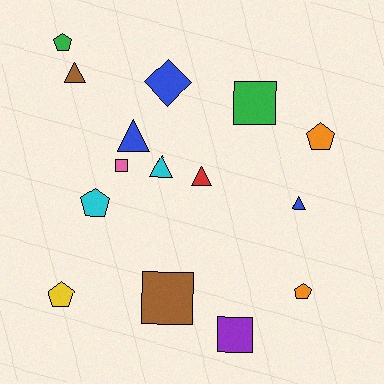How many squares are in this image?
There are 4 squares.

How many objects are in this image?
There are 15 objects.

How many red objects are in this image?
There is 1 red object.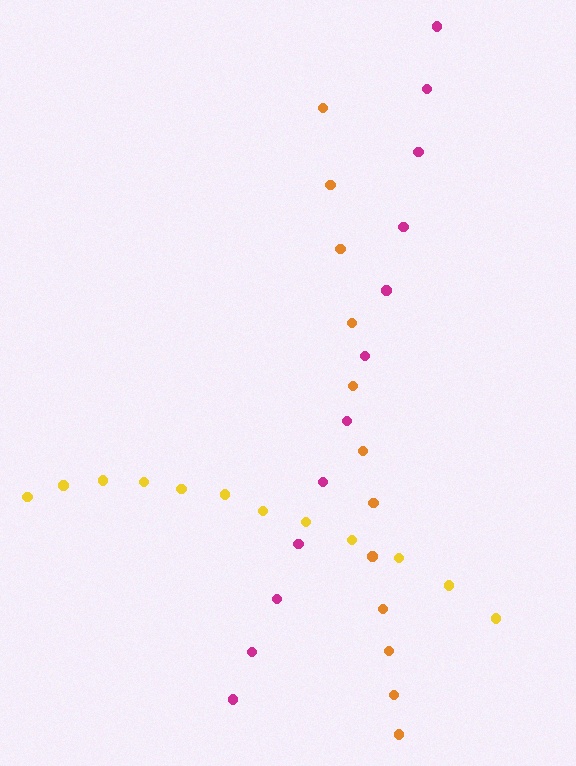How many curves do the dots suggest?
There are 3 distinct paths.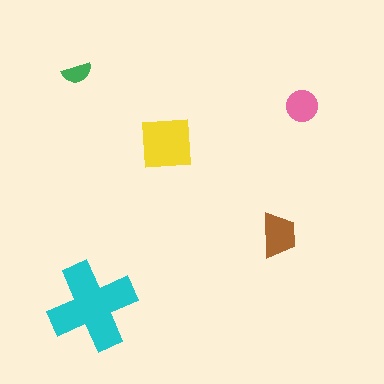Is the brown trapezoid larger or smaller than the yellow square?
Smaller.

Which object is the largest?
The cyan cross.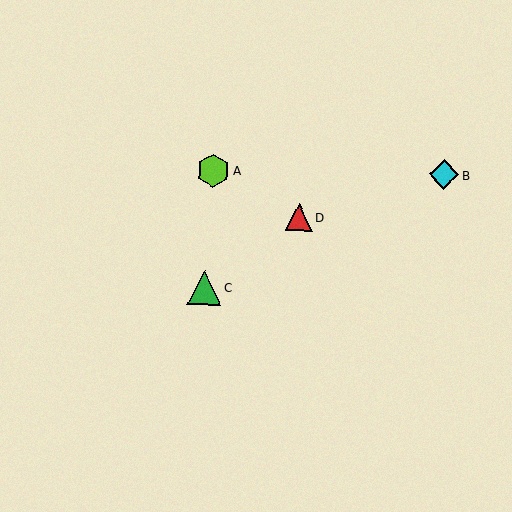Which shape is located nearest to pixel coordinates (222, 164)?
The lime hexagon (labeled A) at (213, 171) is nearest to that location.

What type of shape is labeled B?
Shape B is a cyan diamond.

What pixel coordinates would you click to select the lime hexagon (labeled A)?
Click at (213, 171) to select the lime hexagon A.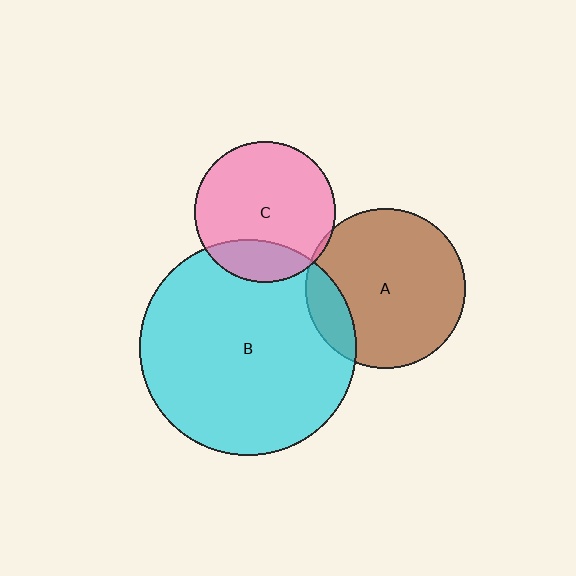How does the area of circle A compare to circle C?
Approximately 1.3 times.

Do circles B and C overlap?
Yes.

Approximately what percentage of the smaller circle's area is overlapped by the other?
Approximately 20%.